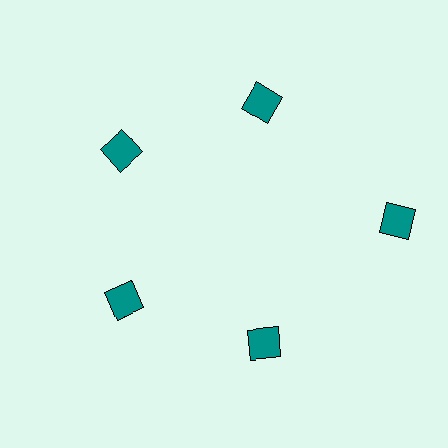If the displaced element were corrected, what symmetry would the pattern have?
It would have 5-fold rotational symmetry — the pattern would map onto itself every 72 degrees.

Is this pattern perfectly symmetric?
No. The 5 teal squares are arranged in a ring, but one element near the 3 o'clock position is pushed outward from the center, breaking the 5-fold rotational symmetry.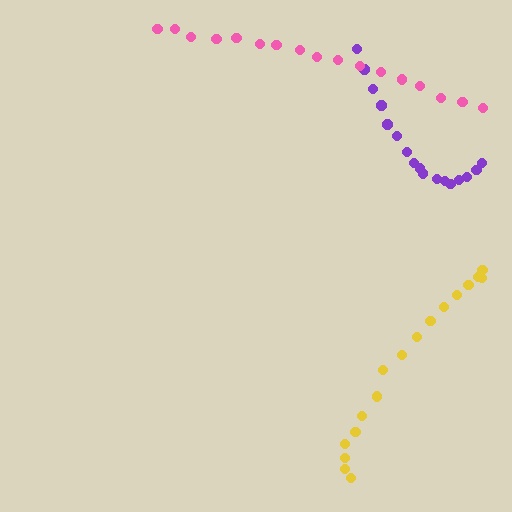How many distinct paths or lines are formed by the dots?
There are 3 distinct paths.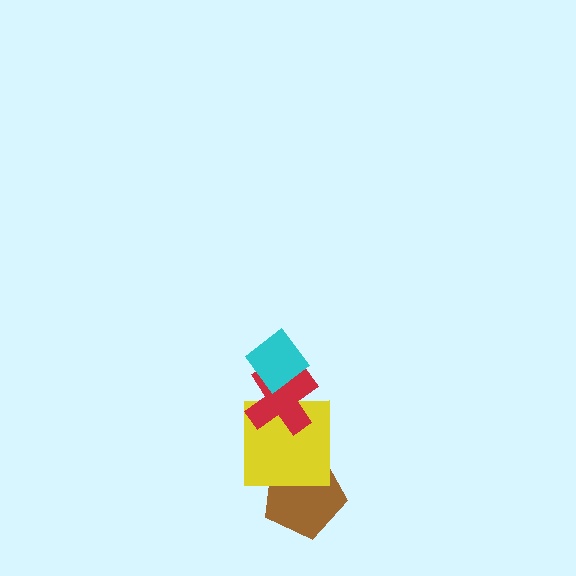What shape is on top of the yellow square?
The red cross is on top of the yellow square.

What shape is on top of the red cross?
The cyan diamond is on top of the red cross.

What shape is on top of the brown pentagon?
The yellow square is on top of the brown pentagon.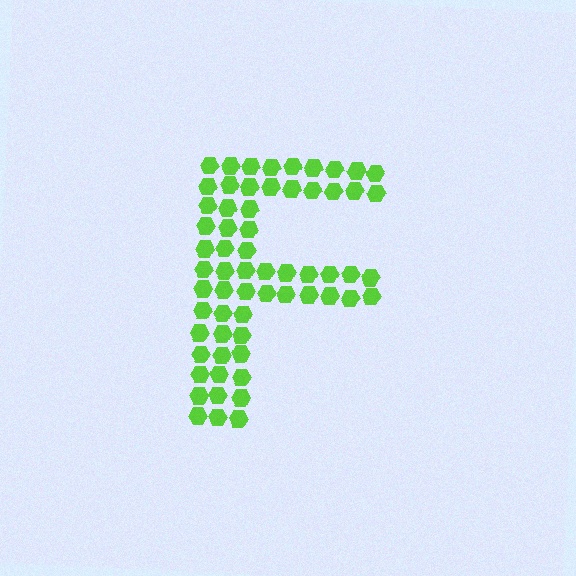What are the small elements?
The small elements are hexagons.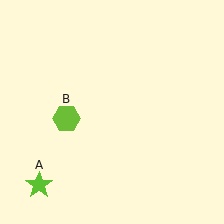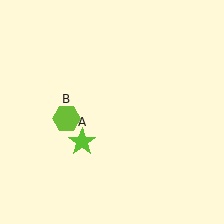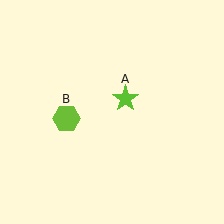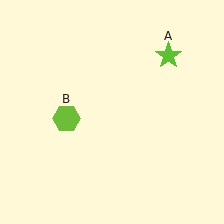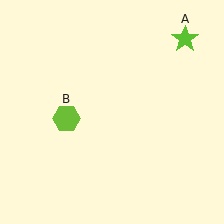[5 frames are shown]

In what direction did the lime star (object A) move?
The lime star (object A) moved up and to the right.